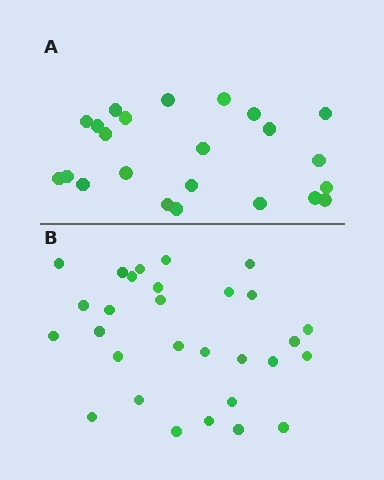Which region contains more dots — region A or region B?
Region B (the bottom region) has more dots.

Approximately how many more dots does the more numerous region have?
Region B has about 6 more dots than region A.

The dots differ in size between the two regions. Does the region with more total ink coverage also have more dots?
No. Region A has more total ink coverage because its dots are larger, but region B actually contains more individual dots. Total area can be misleading — the number of items is what matters here.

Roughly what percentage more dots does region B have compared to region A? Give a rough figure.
About 25% more.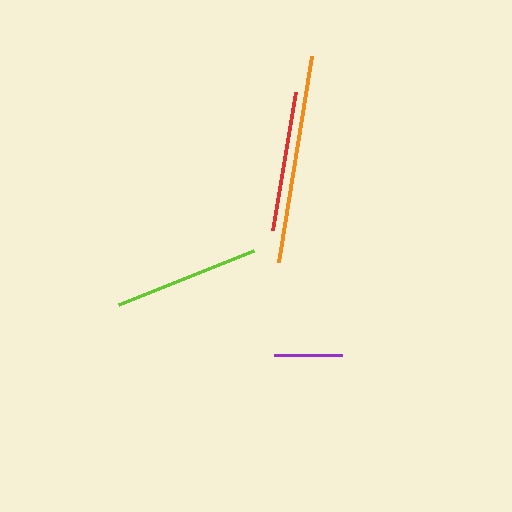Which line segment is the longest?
The orange line is the longest at approximately 209 pixels.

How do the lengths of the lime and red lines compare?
The lime and red lines are approximately the same length.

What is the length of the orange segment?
The orange segment is approximately 209 pixels long.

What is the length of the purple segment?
The purple segment is approximately 68 pixels long.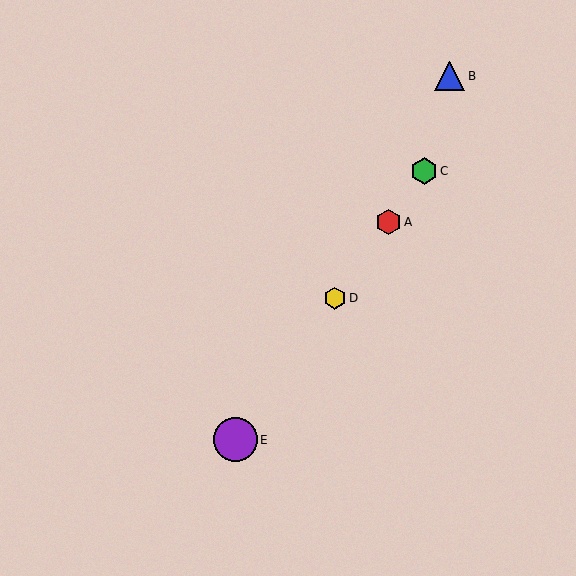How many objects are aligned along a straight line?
4 objects (A, C, D, E) are aligned along a straight line.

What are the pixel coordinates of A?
Object A is at (388, 222).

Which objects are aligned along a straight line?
Objects A, C, D, E are aligned along a straight line.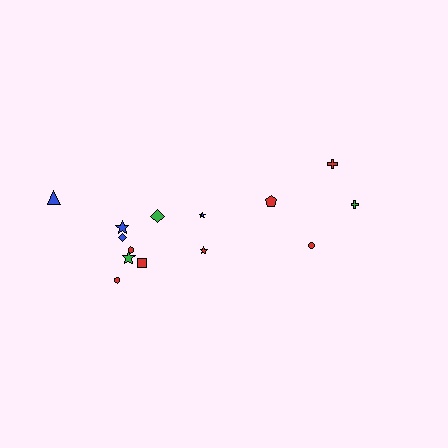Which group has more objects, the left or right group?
The left group.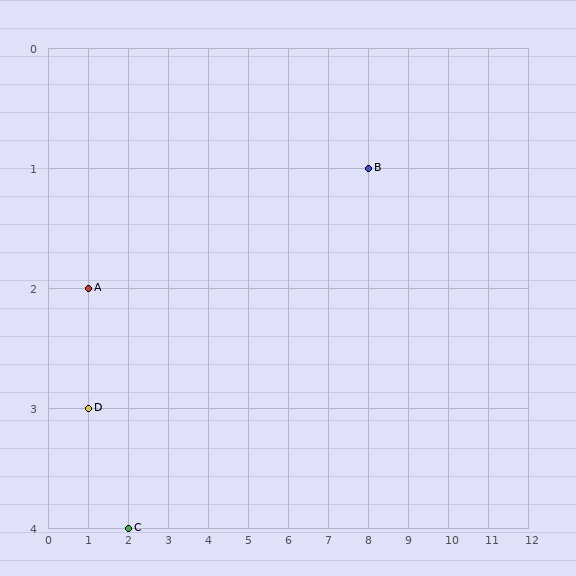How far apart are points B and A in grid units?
Points B and A are 7 columns and 1 row apart (about 7.1 grid units diagonally).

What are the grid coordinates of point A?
Point A is at grid coordinates (1, 2).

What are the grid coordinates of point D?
Point D is at grid coordinates (1, 3).